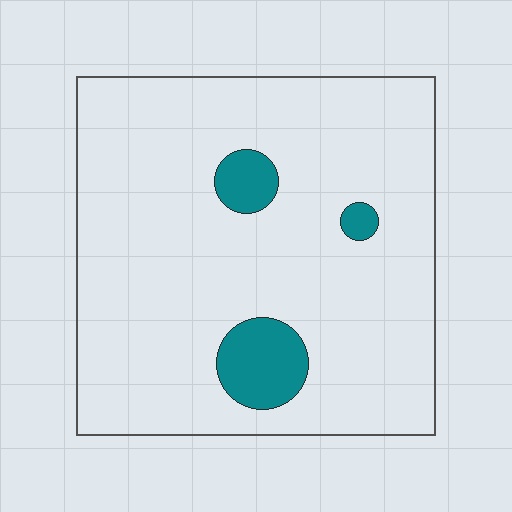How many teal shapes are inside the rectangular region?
3.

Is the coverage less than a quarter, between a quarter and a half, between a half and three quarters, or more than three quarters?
Less than a quarter.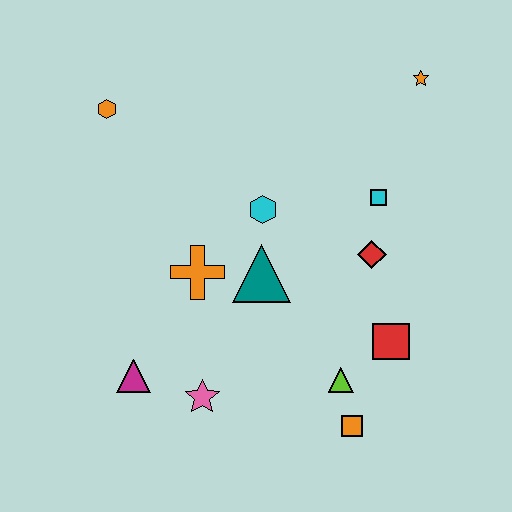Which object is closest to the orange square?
The lime triangle is closest to the orange square.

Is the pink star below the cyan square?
Yes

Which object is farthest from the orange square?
The orange hexagon is farthest from the orange square.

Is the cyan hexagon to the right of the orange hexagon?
Yes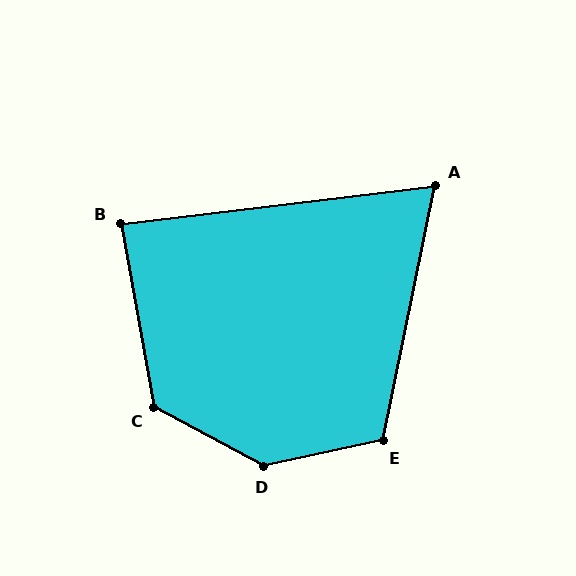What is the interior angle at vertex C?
Approximately 128 degrees (obtuse).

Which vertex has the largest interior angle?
D, at approximately 140 degrees.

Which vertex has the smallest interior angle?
A, at approximately 72 degrees.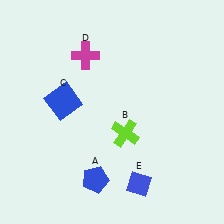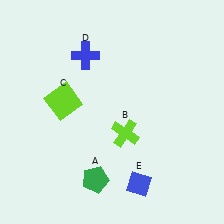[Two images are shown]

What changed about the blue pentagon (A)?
In Image 1, A is blue. In Image 2, it changed to green.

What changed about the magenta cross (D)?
In Image 1, D is magenta. In Image 2, it changed to blue.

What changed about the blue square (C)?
In Image 1, C is blue. In Image 2, it changed to lime.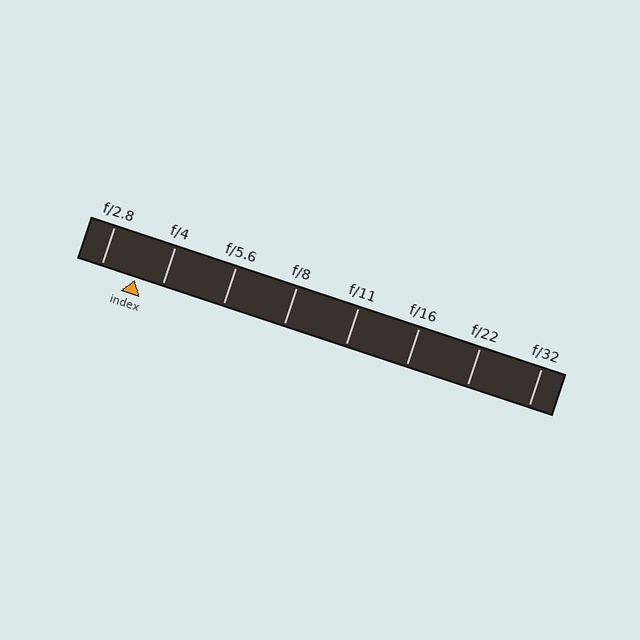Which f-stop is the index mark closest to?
The index mark is closest to f/4.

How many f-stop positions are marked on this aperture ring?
There are 8 f-stop positions marked.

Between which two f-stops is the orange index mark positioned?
The index mark is between f/2.8 and f/4.